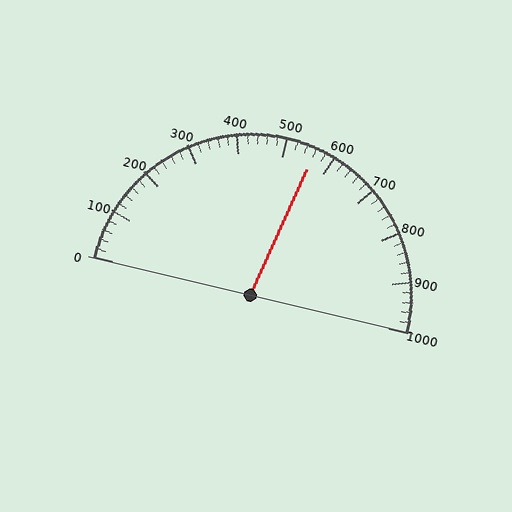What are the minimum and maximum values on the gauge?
The gauge ranges from 0 to 1000.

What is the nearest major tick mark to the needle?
The nearest major tick mark is 600.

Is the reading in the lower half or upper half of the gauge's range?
The reading is in the upper half of the range (0 to 1000).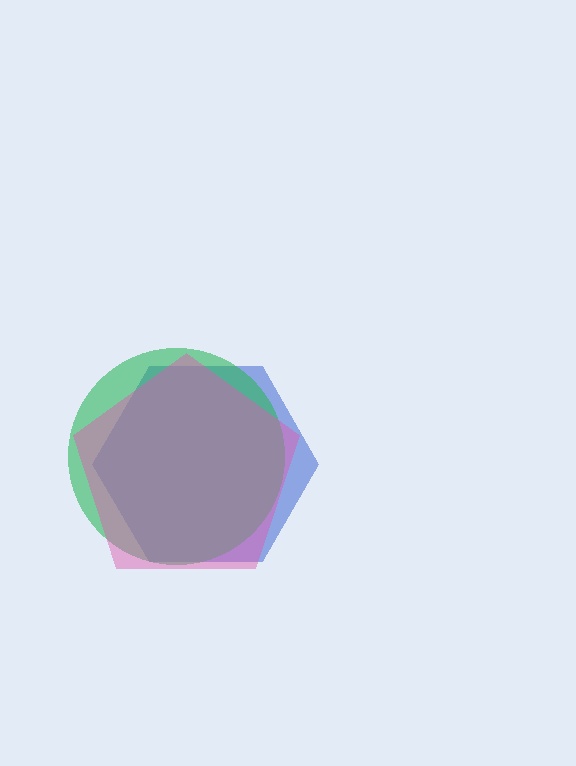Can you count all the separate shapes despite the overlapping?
Yes, there are 3 separate shapes.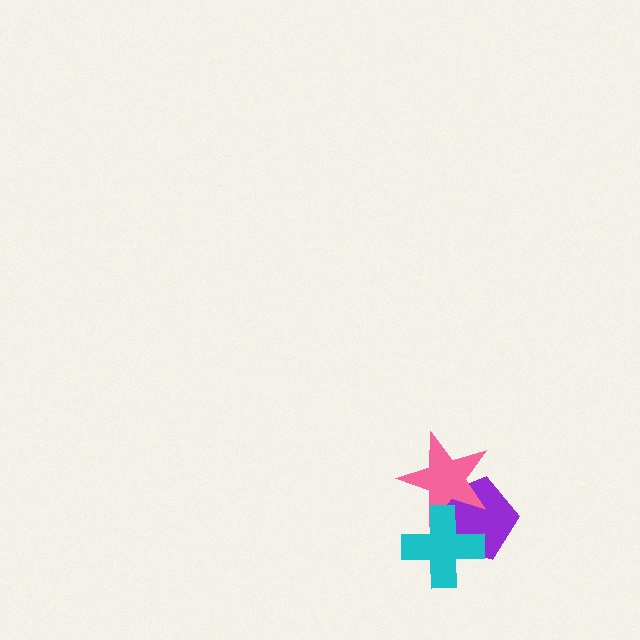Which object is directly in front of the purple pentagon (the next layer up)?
The pink star is directly in front of the purple pentagon.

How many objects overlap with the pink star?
2 objects overlap with the pink star.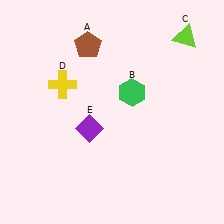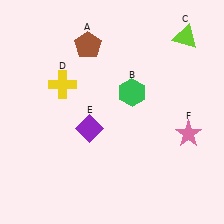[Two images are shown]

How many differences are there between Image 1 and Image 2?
There is 1 difference between the two images.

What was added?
A pink star (F) was added in Image 2.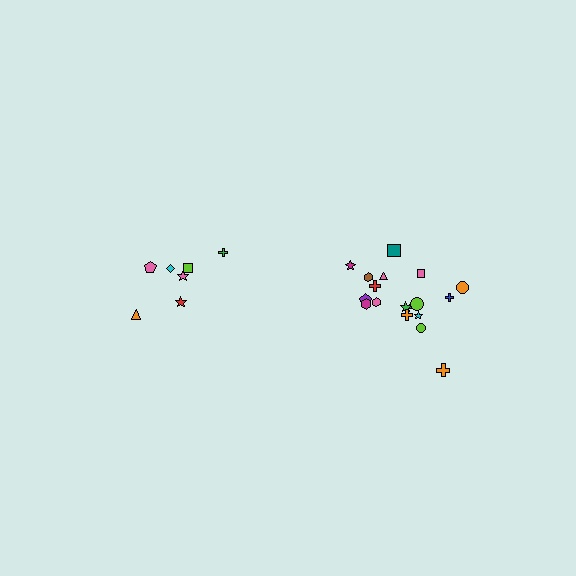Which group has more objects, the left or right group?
The right group.